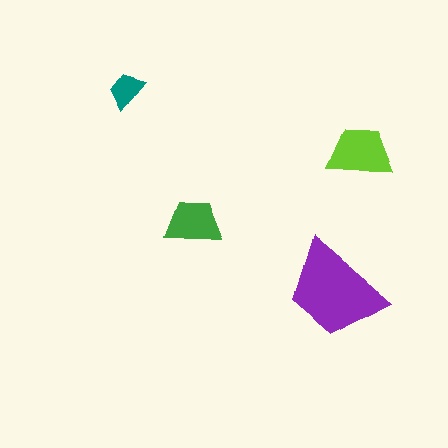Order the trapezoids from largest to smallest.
the purple one, the lime one, the green one, the teal one.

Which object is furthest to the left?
The teal trapezoid is leftmost.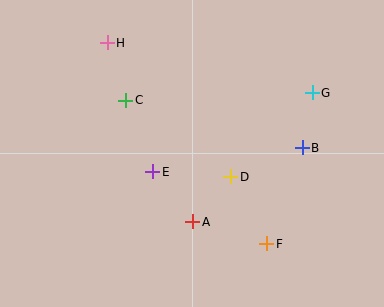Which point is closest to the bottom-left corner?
Point E is closest to the bottom-left corner.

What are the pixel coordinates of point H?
Point H is at (107, 43).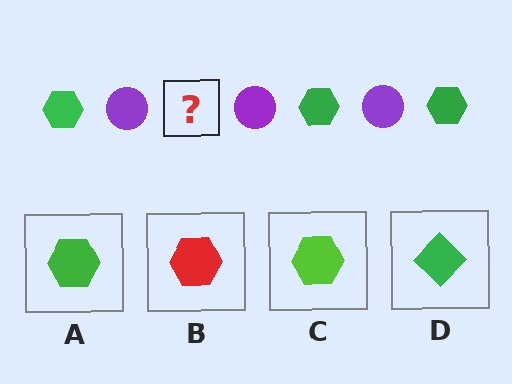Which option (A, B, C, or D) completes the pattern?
A.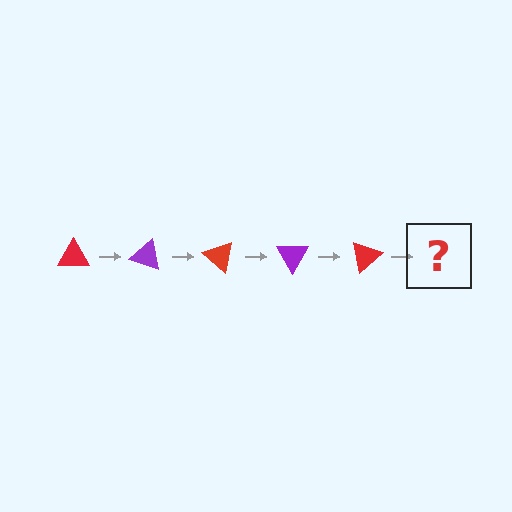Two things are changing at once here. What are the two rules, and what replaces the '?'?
The two rules are that it rotates 20 degrees each step and the color cycles through red and purple. The '?' should be a purple triangle, rotated 100 degrees from the start.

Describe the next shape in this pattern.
It should be a purple triangle, rotated 100 degrees from the start.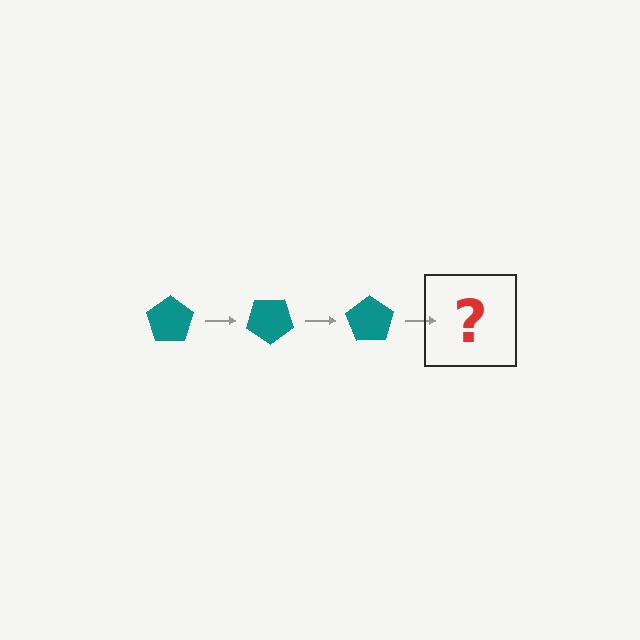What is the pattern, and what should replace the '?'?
The pattern is that the pentagon rotates 35 degrees each step. The '?' should be a teal pentagon rotated 105 degrees.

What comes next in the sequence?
The next element should be a teal pentagon rotated 105 degrees.